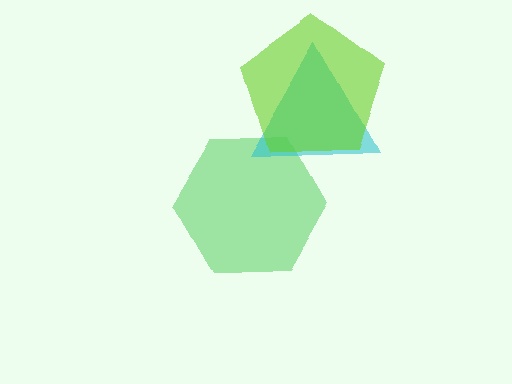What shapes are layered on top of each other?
The layered shapes are: a green hexagon, a cyan triangle, a lime pentagon.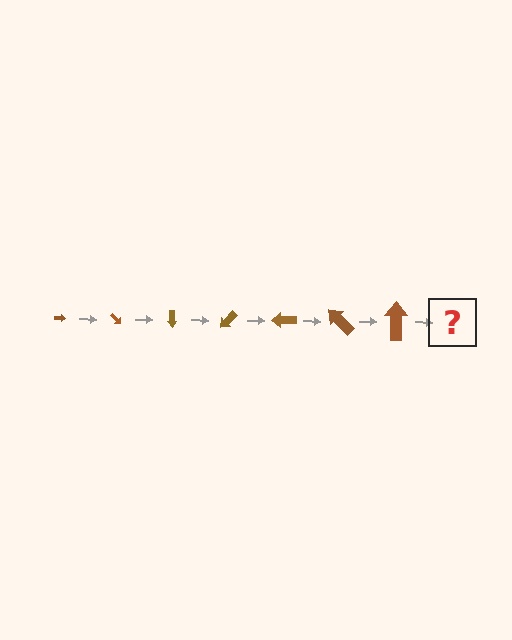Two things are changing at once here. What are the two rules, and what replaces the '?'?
The two rules are that the arrow grows larger each step and it rotates 45 degrees each step. The '?' should be an arrow, larger than the previous one and rotated 315 degrees from the start.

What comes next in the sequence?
The next element should be an arrow, larger than the previous one and rotated 315 degrees from the start.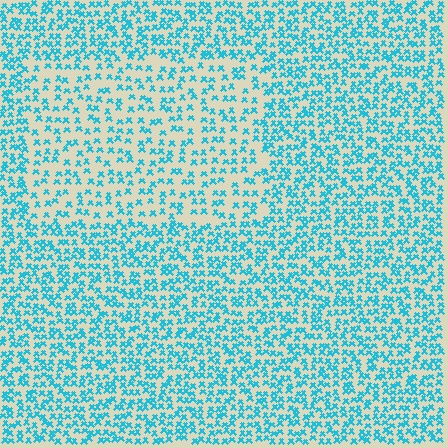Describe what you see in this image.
The image contains small cyan elements arranged at two different densities. A rectangle-shaped region is visible where the elements are less densely packed than the surrounding area.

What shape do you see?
I see a rectangle.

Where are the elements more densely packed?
The elements are more densely packed outside the rectangle boundary.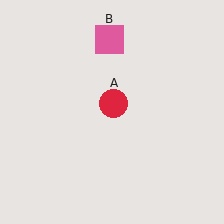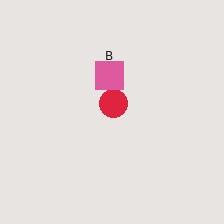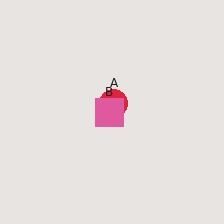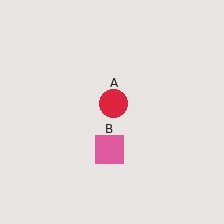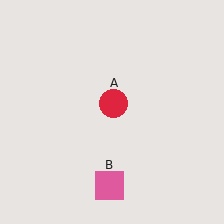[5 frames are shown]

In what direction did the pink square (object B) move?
The pink square (object B) moved down.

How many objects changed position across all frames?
1 object changed position: pink square (object B).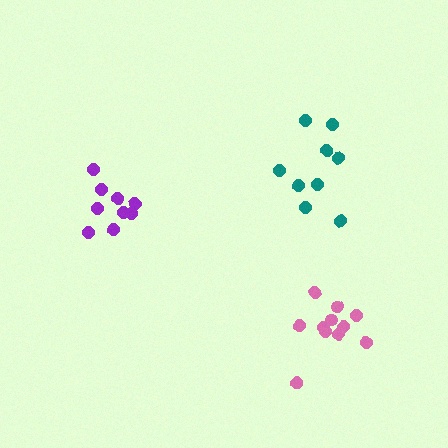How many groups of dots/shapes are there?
There are 3 groups.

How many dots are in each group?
Group 1: 9 dots, Group 2: 9 dots, Group 3: 11 dots (29 total).